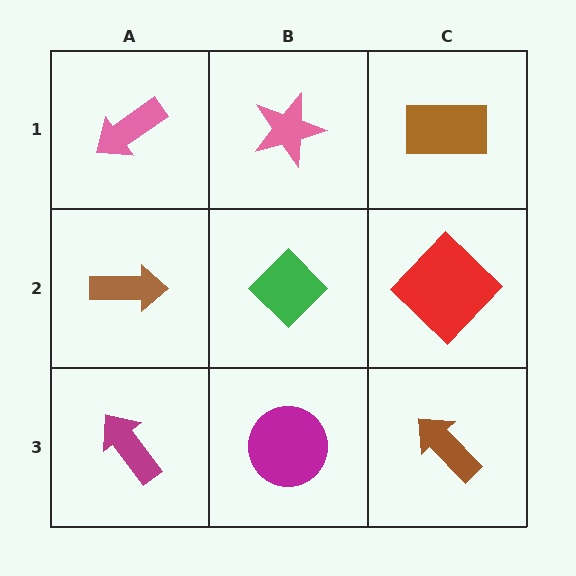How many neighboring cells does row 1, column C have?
2.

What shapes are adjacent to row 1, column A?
A brown arrow (row 2, column A), a pink star (row 1, column B).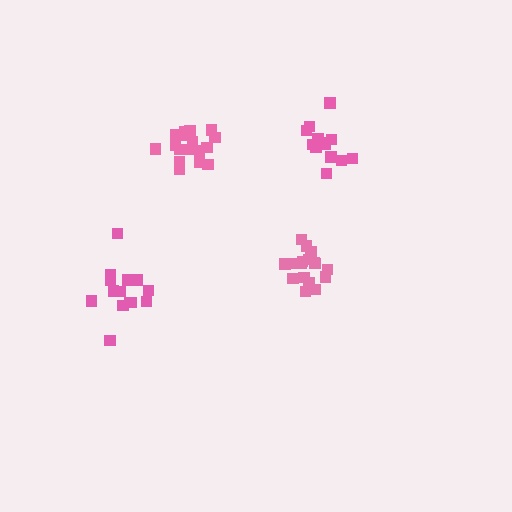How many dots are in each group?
Group 1: 14 dots, Group 2: 14 dots, Group 3: 18 dots, Group 4: 17 dots (63 total).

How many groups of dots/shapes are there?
There are 4 groups.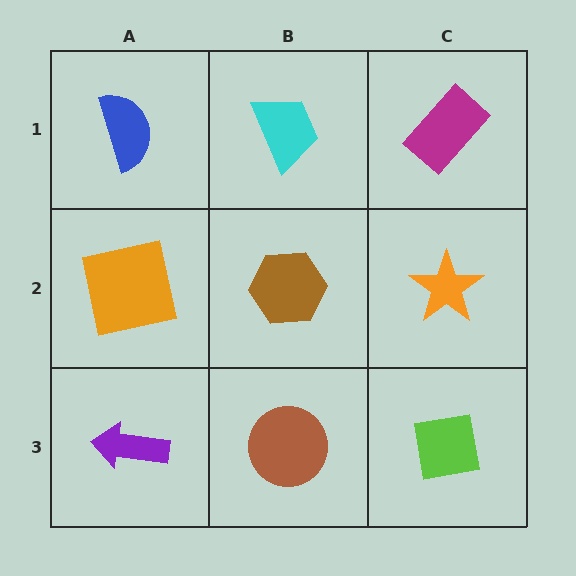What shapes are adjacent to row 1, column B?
A brown hexagon (row 2, column B), a blue semicircle (row 1, column A), a magenta rectangle (row 1, column C).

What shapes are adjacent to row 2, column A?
A blue semicircle (row 1, column A), a purple arrow (row 3, column A), a brown hexagon (row 2, column B).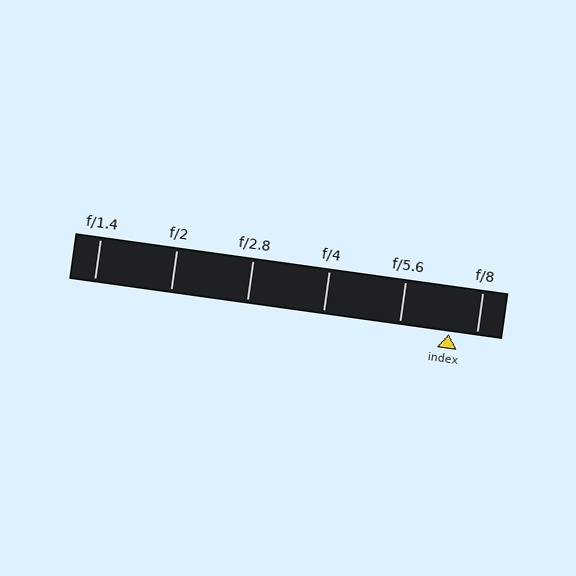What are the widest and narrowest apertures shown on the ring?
The widest aperture shown is f/1.4 and the narrowest is f/8.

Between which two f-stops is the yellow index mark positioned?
The index mark is between f/5.6 and f/8.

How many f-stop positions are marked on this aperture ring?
There are 6 f-stop positions marked.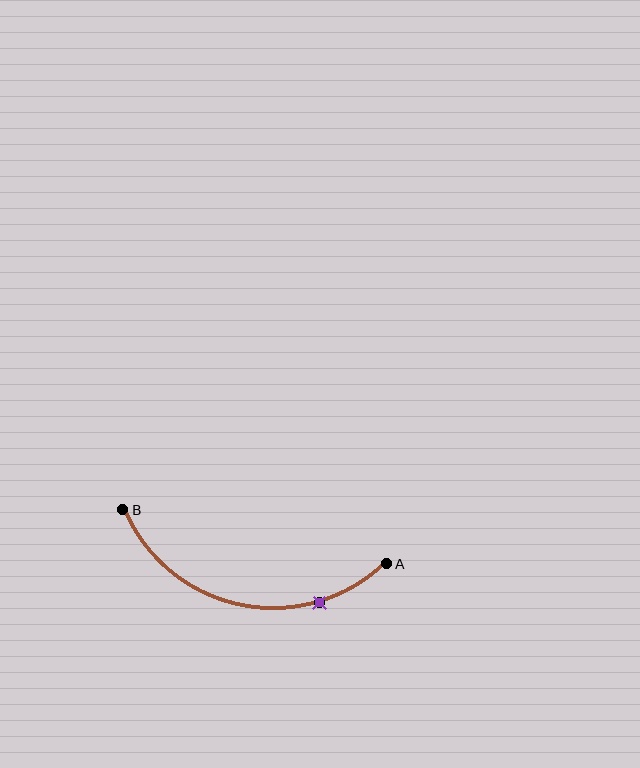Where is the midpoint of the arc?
The arc midpoint is the point on the curve farthest from the straight line joining A and B. It sits below that line.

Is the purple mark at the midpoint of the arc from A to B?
No. The purple mark lies on the arc but is closer to endpoint A. The arc midpoint would be at the point on the curve equidistant along the arc from both A and B.